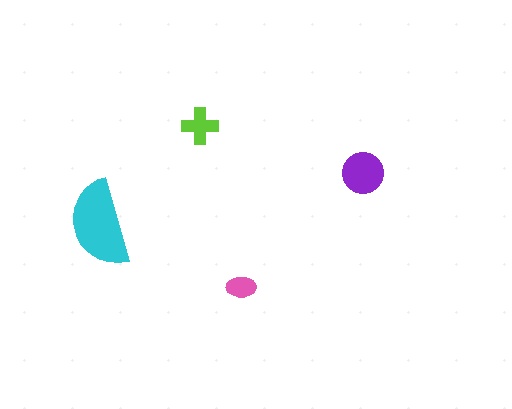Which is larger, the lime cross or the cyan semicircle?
The cyan semicircle.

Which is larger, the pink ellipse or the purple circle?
The purple circle.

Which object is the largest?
The cyan semicircle.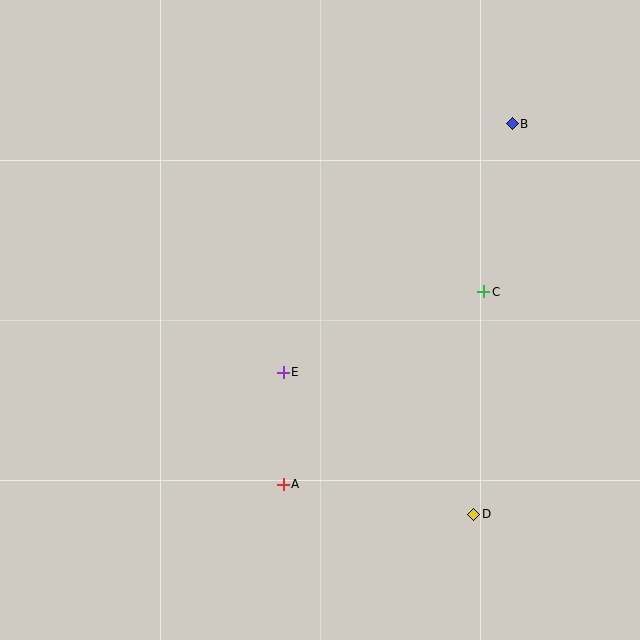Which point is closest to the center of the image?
Point E at (283, 372) is closest to the center.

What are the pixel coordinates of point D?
Point D is at (474, 514).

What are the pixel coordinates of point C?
Point C is at (484, 292).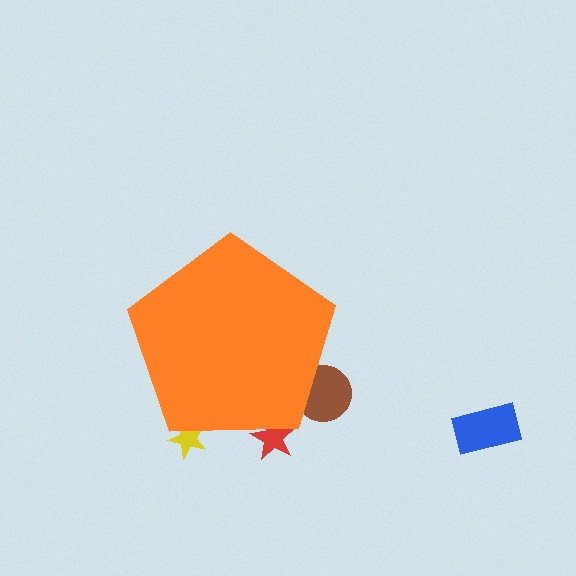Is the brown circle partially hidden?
Yes, the brown circle is partially hidden behind the orange pentagon.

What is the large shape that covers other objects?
An orange pentagon.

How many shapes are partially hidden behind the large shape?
3 shapes are partially hidden.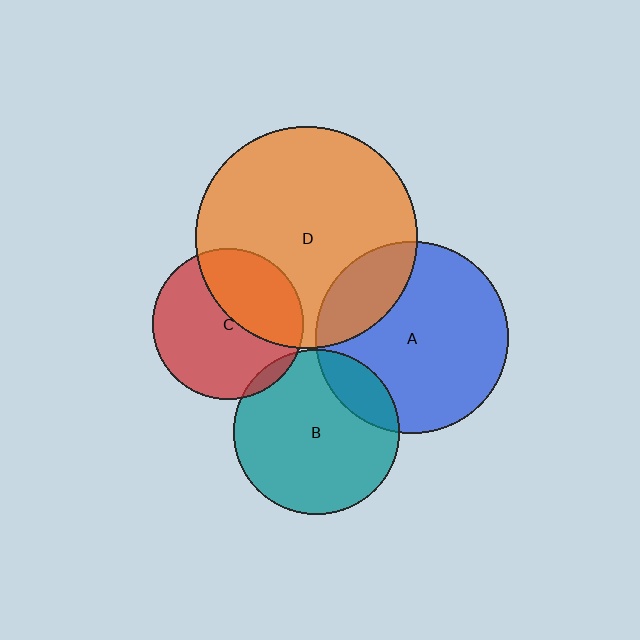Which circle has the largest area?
Circle D (orange).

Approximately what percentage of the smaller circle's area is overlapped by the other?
Approximately 20%.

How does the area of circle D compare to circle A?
Approximately 1.3 times.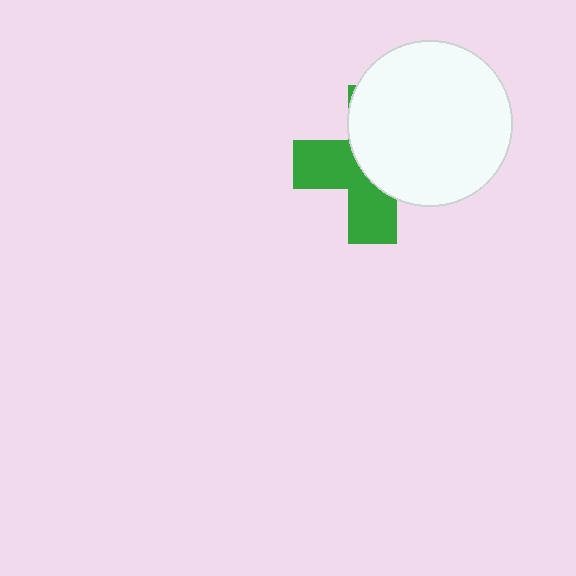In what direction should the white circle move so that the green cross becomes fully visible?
The white circle should move right. That is the shortest direction to clear the overlap and leave the green cross fully visible.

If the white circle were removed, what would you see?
You would see the complete green cross.